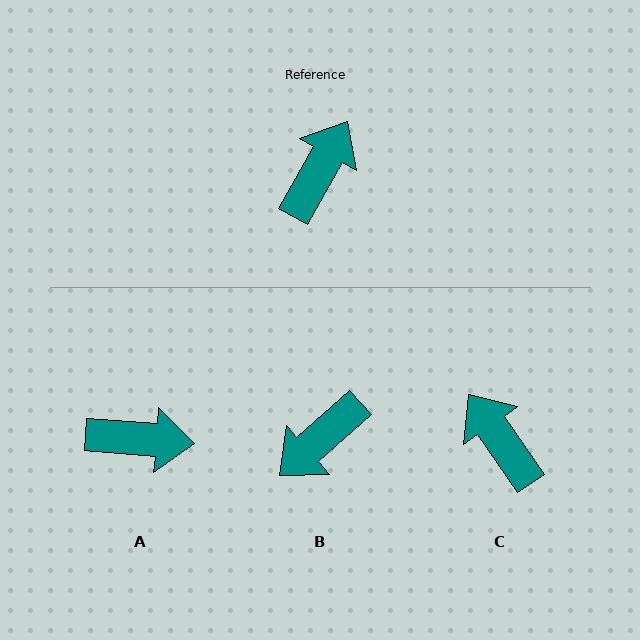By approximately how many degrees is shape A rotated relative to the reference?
Approximately 65 degrees clockwise.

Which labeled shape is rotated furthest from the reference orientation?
B, about 161 degrees away.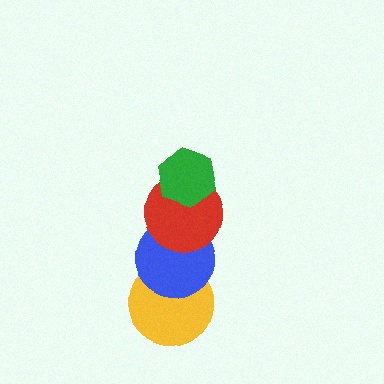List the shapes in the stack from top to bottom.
From top to bottom: the green hexagon, the red circle, the blue circle, the yellow circle.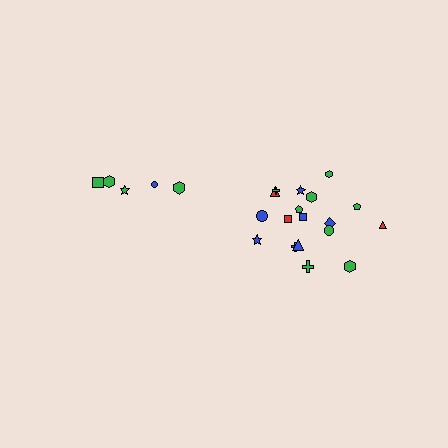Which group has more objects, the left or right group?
The right group.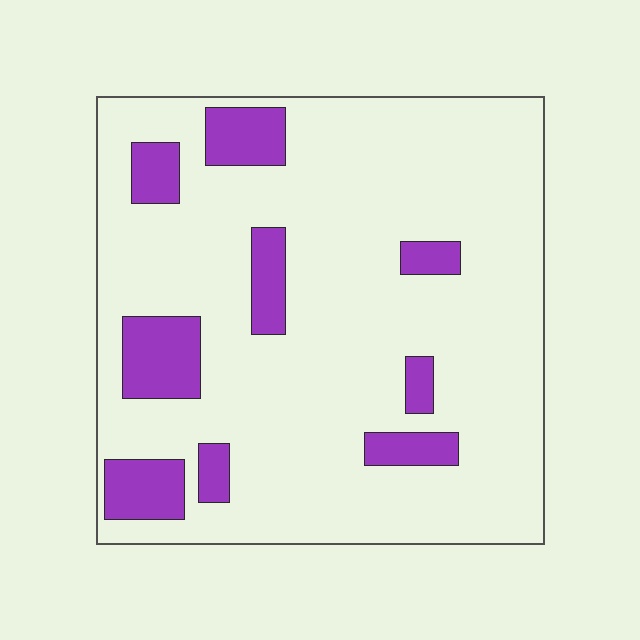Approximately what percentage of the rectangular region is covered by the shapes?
Approximately 15%.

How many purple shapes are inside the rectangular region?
9.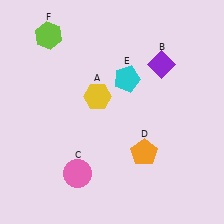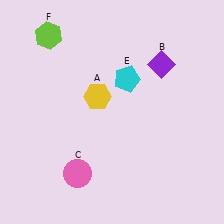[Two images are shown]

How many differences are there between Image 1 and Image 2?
There is 1 difference between the two images.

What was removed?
The orange pentagon (D) was removed in Image 2.